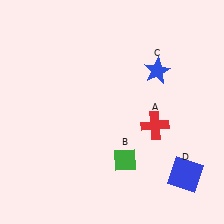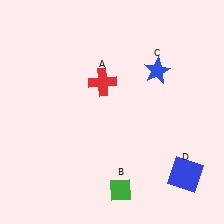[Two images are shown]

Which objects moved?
The objects that moved are: the red cross (A), the green diamond (B).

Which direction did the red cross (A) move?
The red cross (A) moved left.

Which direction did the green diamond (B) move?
The green diamond (B) moved down.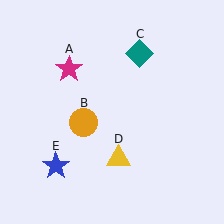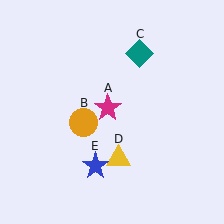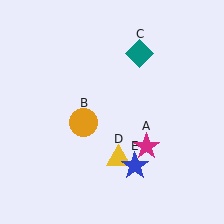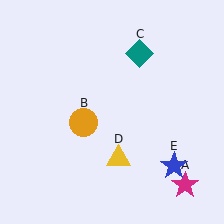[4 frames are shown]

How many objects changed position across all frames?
2 objects changed position: magenta star (object A), blue star (object E).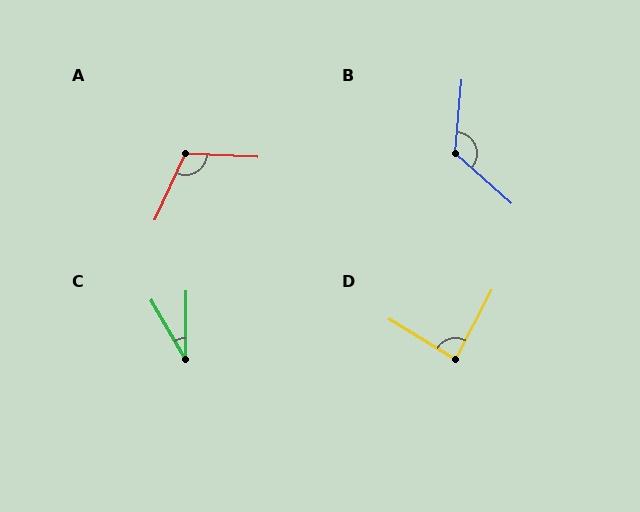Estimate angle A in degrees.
Approximately 111 degrees.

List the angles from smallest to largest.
C (31°), D (86°), A (111°), B (127°).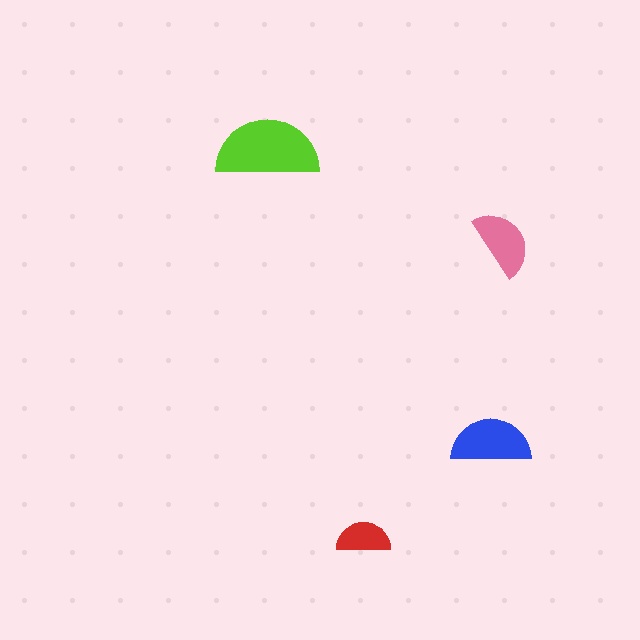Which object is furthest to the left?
The lime semicircle is leftmost.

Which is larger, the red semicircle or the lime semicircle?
The lime one.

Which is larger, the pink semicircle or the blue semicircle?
The blue one.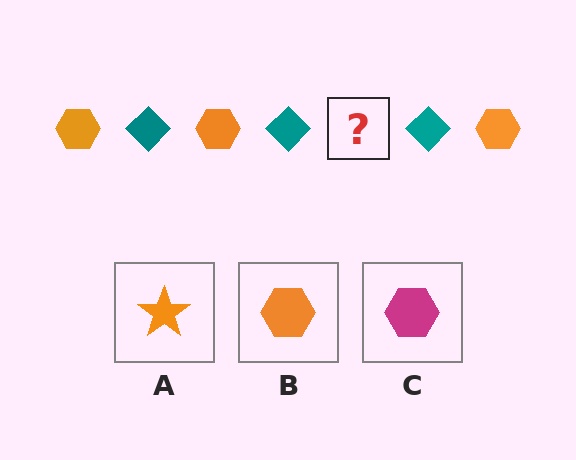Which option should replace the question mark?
Option B.